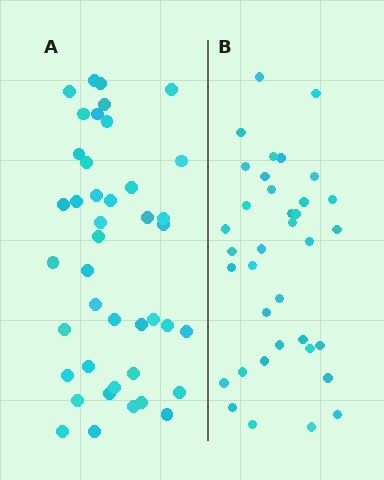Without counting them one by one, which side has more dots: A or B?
Region A (the left region) has more dots.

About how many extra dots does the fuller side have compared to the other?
Region A has about 6 more dots than region B.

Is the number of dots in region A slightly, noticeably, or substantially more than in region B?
Region A has only slightly more — the two regions are fairly close. The ratio is roughly 1.2 to 1.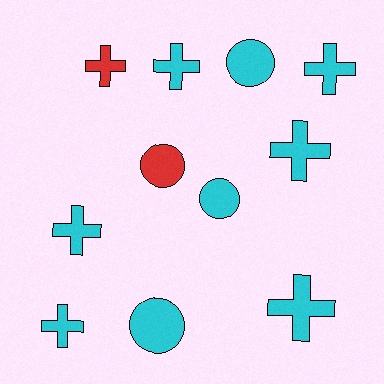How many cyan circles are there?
There are 3 cyan circles.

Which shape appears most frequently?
Cross, with 7 objects.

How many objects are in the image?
There are 11 objects.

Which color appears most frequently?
Cyan, with 9 objects.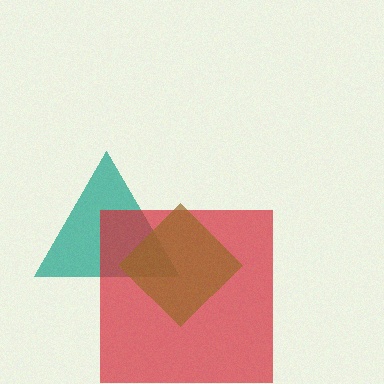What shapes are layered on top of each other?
The layered shapes are: a teal triangle, a red square, a brown diamond.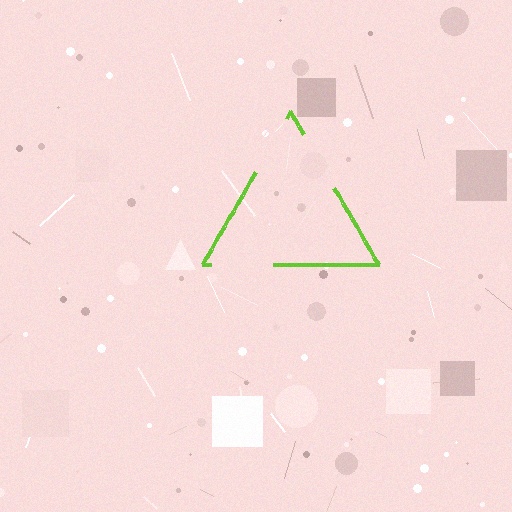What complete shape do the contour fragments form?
The contour fragments form a triangle.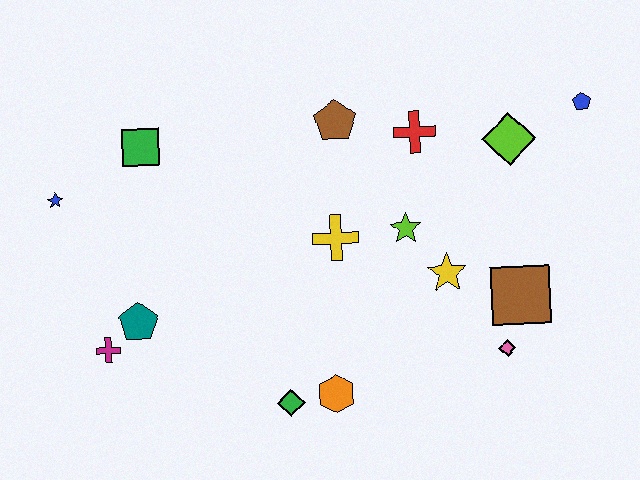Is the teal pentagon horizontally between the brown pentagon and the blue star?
Yes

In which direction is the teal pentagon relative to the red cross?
The teal pentagon is to the left of the red cross.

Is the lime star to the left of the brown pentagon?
No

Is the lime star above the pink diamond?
Yes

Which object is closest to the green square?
The blue star is closest to the green square.